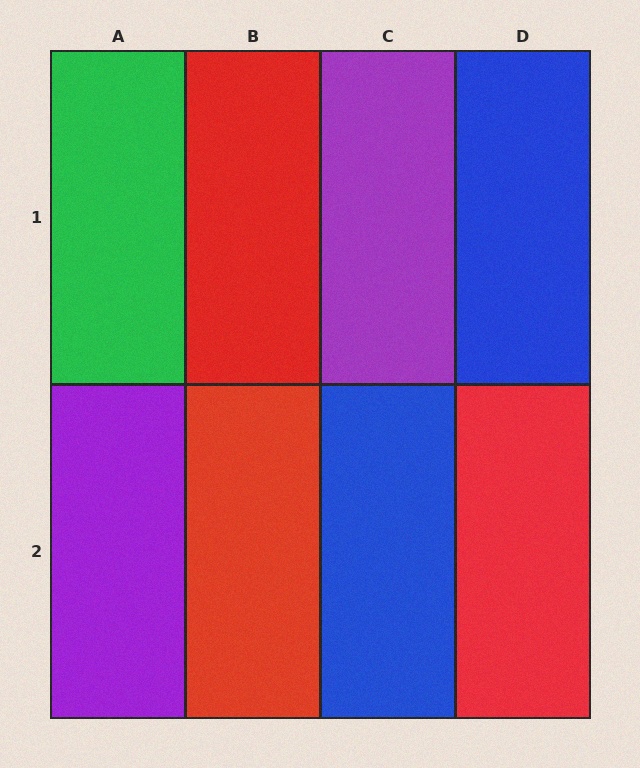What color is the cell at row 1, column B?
Red.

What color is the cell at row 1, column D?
Blue.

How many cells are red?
3 cells are red.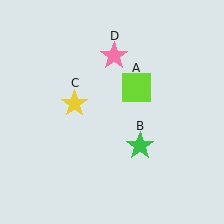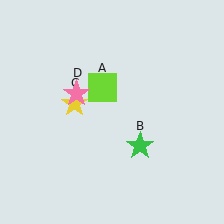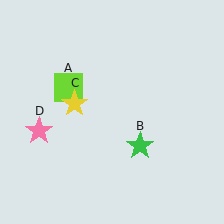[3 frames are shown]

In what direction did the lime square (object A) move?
The lime square (object A) moved left.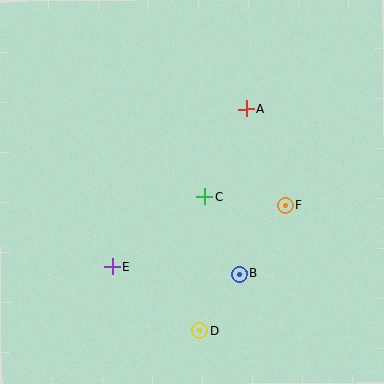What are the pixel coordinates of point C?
Point C is at (205, 197).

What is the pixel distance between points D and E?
The distance between D and E is 109 pixels.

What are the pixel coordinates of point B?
Point B is at (239, 274).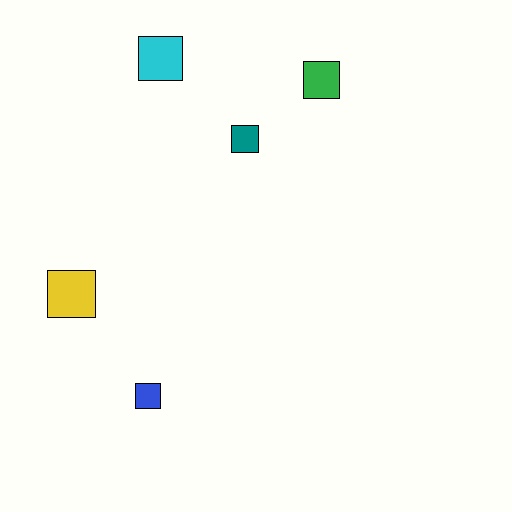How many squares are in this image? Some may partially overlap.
There are 5 squares.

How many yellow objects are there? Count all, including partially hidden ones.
There is 1 yellow object.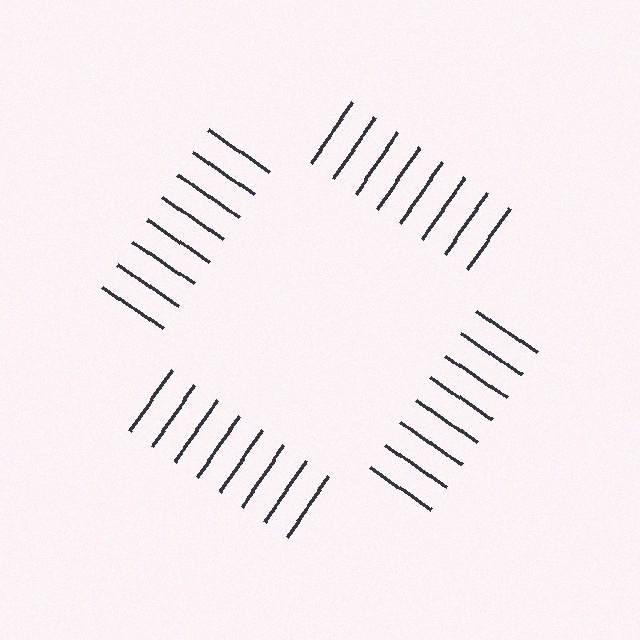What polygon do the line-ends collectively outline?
An illusory square — the line segments terminate on its edges but no continuous stroke is drawn.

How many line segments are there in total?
32 — 8 along each of the 4 edges.